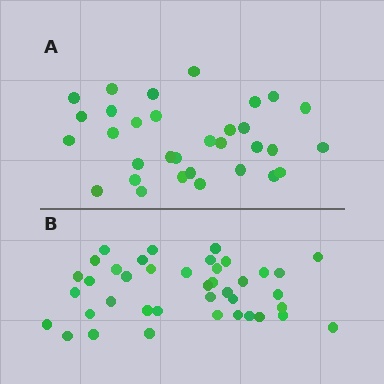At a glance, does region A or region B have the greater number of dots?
Region B (the bottom region) has more dots.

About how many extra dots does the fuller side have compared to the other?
Region B has roughly 8 or so more dots than region A.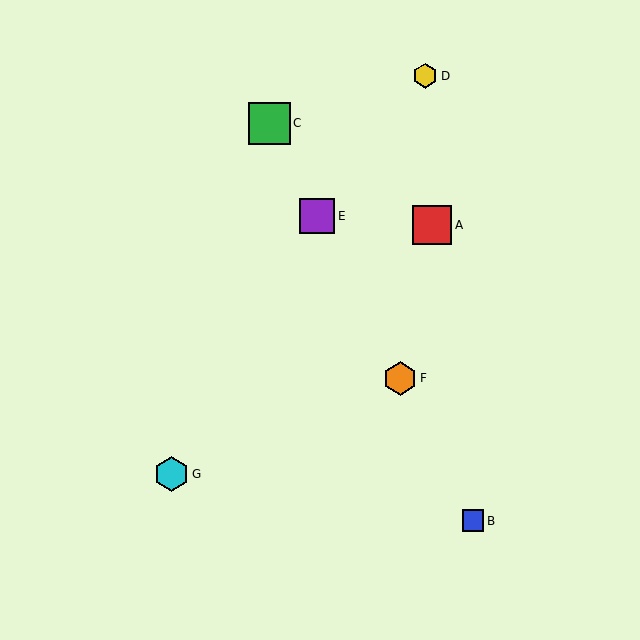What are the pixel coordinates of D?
Object D is at (425, 76).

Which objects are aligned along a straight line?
Objects B, C, E, F are aligned along a straight line.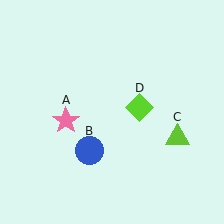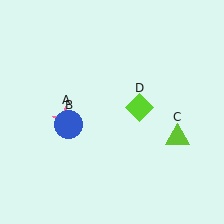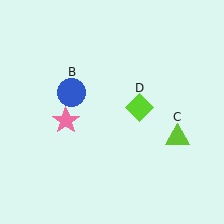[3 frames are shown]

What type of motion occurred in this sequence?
The blue circle (object B) rotated clockwise around the center of the scene.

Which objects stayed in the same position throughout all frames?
Pink star (object A) and lime triangle (object C) and lime diamond (object D) remained stationary.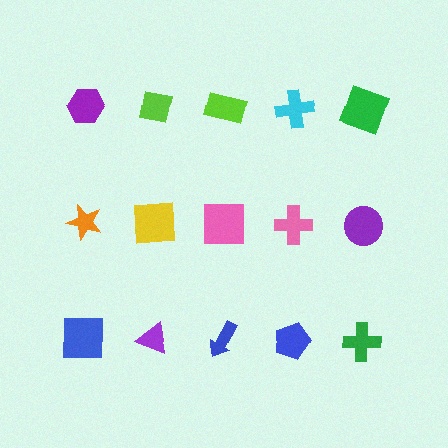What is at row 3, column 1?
A blue square.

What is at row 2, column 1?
An orange star.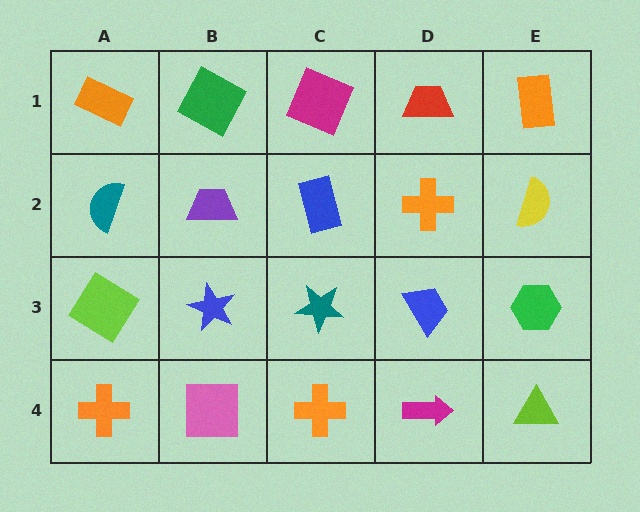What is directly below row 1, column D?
An orange cross.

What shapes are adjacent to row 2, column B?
A green square (row 1, column B), a blue star (row 3, column B), a teal semicircle (row 2, column A), a blue rectangle (row 2, column C).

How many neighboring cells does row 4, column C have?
3.